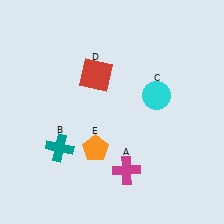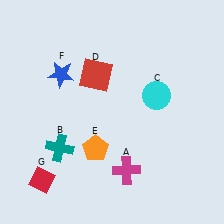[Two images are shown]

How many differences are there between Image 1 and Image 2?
There are 2 differences between the two images.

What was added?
A blue star (F), a red diamond (G) were added in Image 2.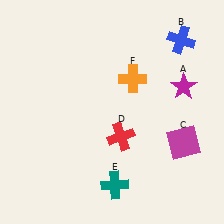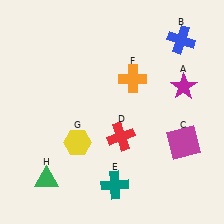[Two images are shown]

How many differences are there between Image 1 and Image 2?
There are 2 differences between the two images.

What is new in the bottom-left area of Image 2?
A green triangle (H) was added in the bottom-left area of Image 2.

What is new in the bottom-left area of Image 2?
A yellow hexagon (G) was added in the bottom-left area of Image 2.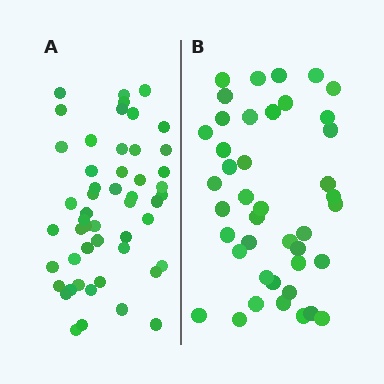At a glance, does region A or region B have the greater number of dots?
Region A (the left region) has more dots.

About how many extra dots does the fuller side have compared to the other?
Region A has roughly 8 or so more dots than region B.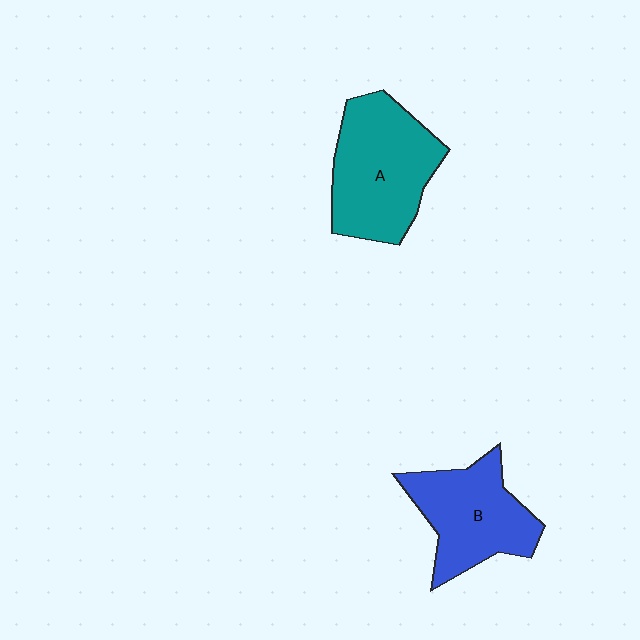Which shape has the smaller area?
Shape B (blue).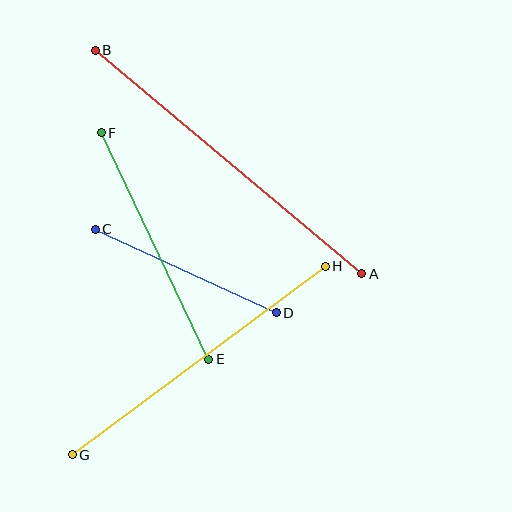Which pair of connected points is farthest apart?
Points A and B are farthest apart.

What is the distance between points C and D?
The distance is approximately 199 pixels.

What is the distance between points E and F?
The distance is approximately 251 pixels.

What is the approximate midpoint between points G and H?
The midpoint is at approximately (199, 361) pixels.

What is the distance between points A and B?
The distance is approximately 348 pixels.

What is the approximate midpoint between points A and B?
The midpoint is at approximately (229, 162) pixels.